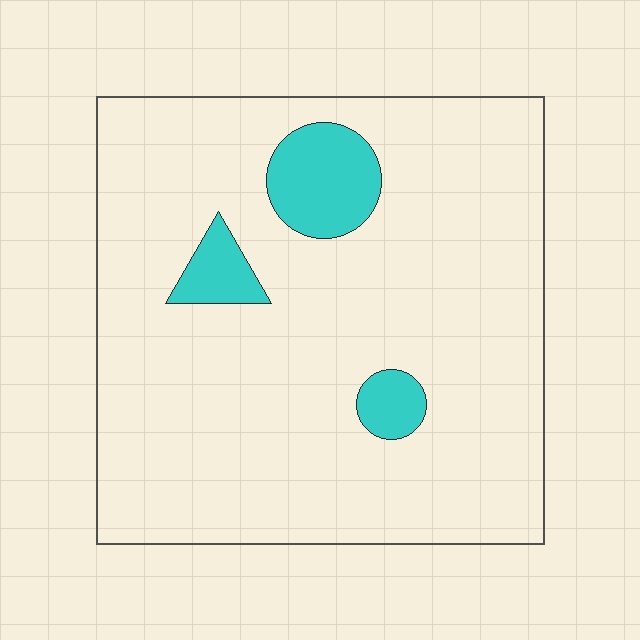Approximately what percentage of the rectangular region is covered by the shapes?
Approximately 10%.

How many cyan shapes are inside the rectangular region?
3.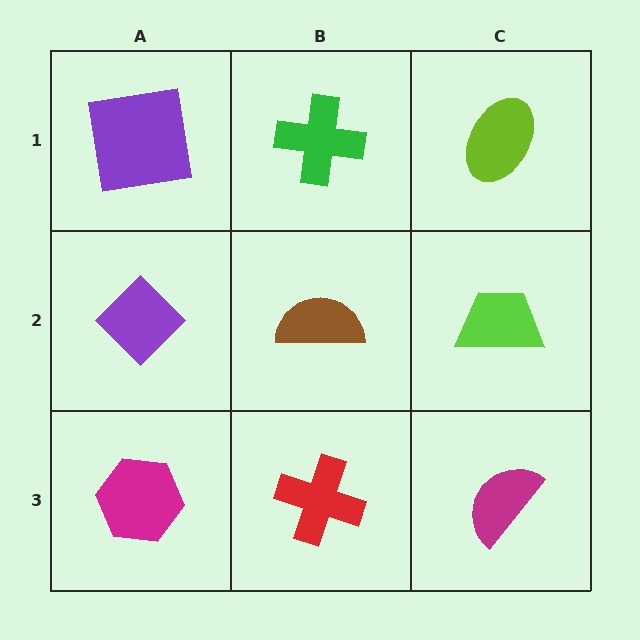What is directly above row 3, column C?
A lime trapezoid.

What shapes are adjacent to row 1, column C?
A lime trapezoid (row 2, column C), a green cross (row 1, column B).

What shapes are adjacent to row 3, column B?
A brown semicircle (row 2, column B), a magenta hexagon (row 3, column A), a magenta semicircle (row 3, column C).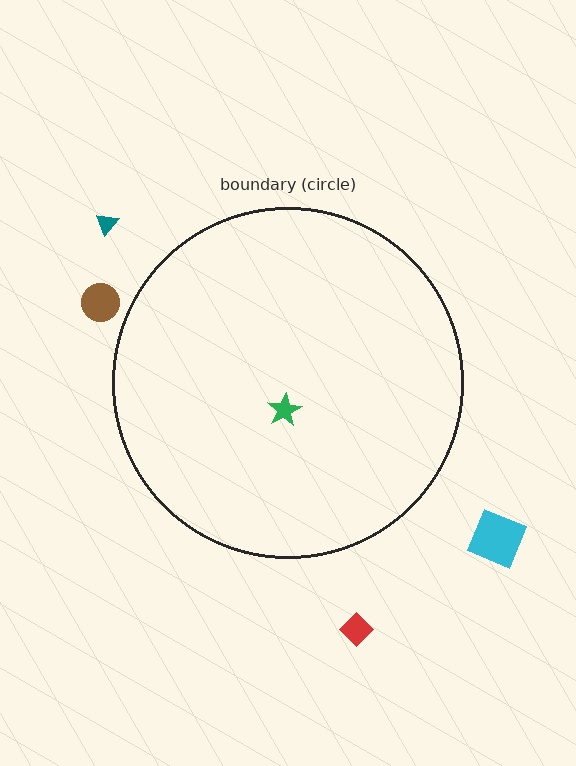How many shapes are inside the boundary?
1 inside, 4 outside.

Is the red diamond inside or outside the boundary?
Outside.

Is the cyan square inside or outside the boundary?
Outside.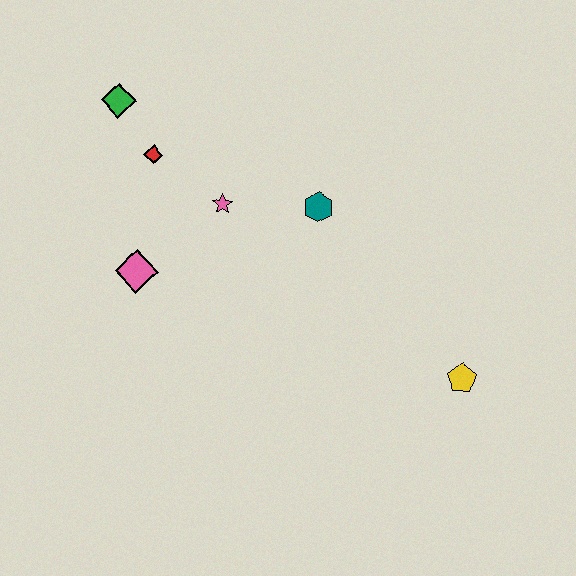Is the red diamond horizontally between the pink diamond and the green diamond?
No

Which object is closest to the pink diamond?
The pink star is closest to the pink diamond.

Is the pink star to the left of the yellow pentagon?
Yes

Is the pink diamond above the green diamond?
No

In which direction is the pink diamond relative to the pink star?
The pink diamond is to the left of the pink star.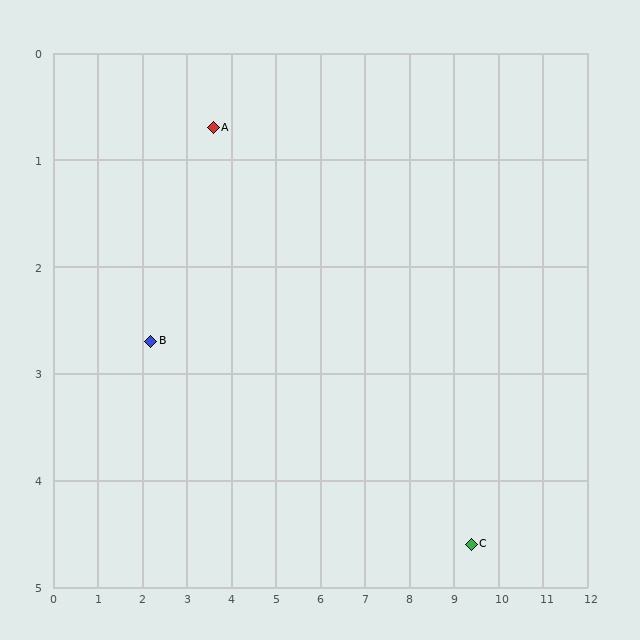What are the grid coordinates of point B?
Point B is at approximately (2.2, 2.7).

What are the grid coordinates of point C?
Point C is at approximately (9.4, 4.6).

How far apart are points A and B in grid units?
Points A and B are about 2.4 grid units apart.